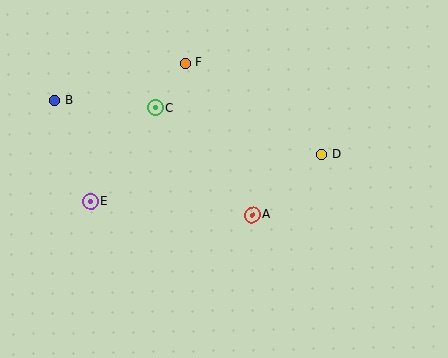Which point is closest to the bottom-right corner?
Point D is closest to the bottom-right corner.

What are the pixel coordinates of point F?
Point F is at (185, 63).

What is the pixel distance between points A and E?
The distance between A and E is 162 pixels.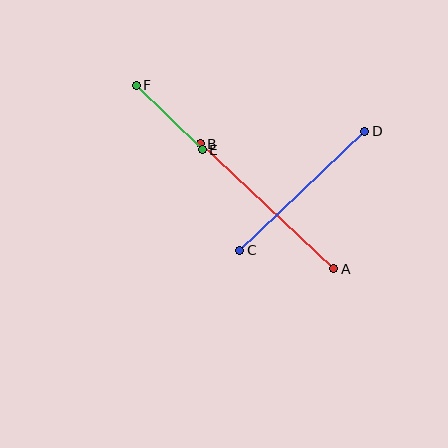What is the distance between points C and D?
The distance is approximately 172 pixels.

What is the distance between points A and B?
The distance is approximately 183 pixels.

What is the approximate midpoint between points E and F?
The midpoint is at approximately (169, 117) pixels.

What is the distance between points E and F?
The distance is approximately 92 pixels.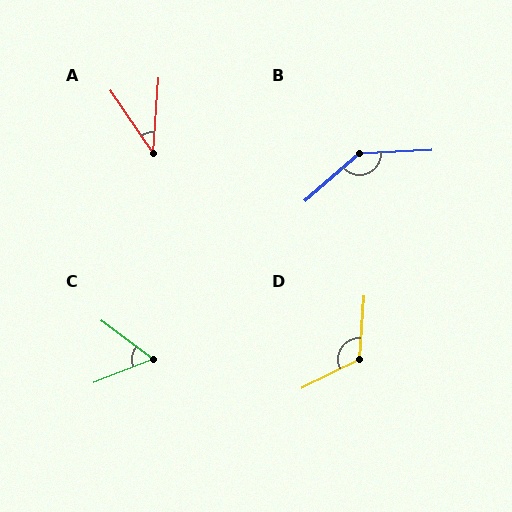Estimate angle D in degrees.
Approximately 121 degrees.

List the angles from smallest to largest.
A (38°), C (58°), D (121°), B (142°).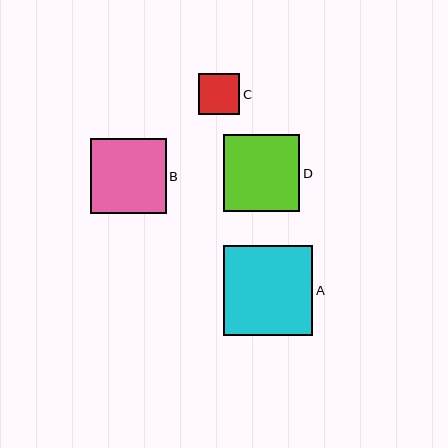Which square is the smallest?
Square C is the smallest with a size of approximately 41 pixels.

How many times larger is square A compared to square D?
Square A is approximately 1.2 times the size of square D.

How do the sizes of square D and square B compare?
Square D and square B are approximately the same size.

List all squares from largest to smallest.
From largest to smallest: A, D, B, C.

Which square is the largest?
Square A is the largest with a size of approximately 90 pixels.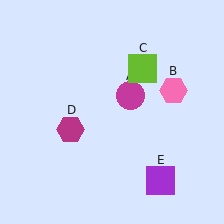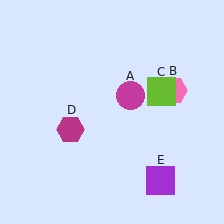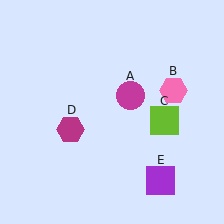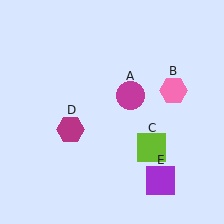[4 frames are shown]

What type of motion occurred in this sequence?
The lime square (object C) rotated clockwise around the center of the scene.